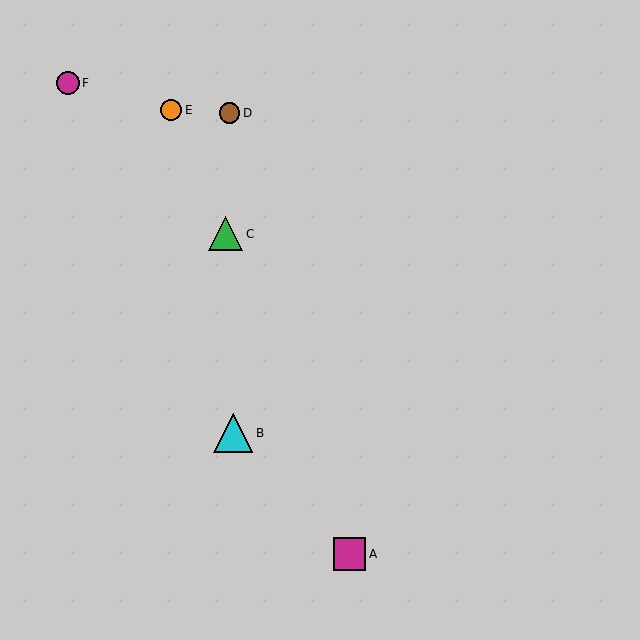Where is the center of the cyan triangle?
The center of the cyan triangle is at (233, 433).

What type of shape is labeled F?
Shape F is a magenta circle.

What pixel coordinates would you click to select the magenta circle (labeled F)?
Click at (68, 83) to select the magenta circle F.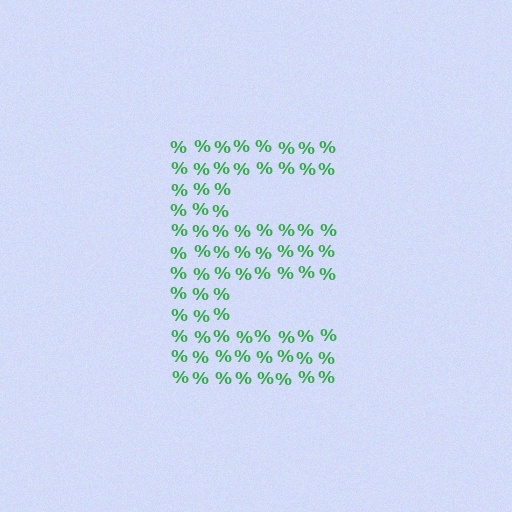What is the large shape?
The large shape is the letter E.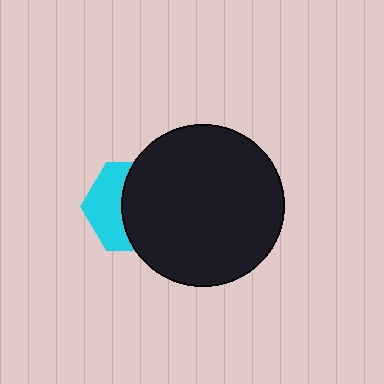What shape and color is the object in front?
The object in front is a black circle.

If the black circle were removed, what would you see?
You would see the complete cyan hexagon.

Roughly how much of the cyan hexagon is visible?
A small part of it is visible (roughly 42%).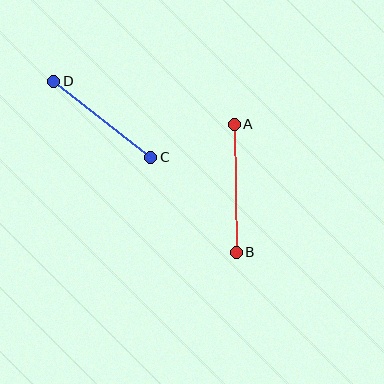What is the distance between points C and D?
The distance is approximately 123 pixels.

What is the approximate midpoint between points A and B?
The midpoint is at approximately (235, 188) pixels.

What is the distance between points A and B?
The distance is approximately 128 pixels.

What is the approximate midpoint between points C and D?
The midpoint is at approximately (102, 119) pixels.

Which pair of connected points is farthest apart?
Points A and B are farthest apart.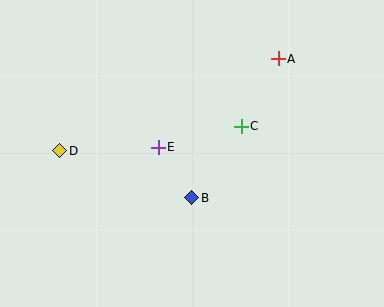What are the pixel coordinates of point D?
Point D is at (60, 151).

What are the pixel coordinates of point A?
Point A is at (278, 59).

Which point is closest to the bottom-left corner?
Point D is closest to the bottom-left corner.